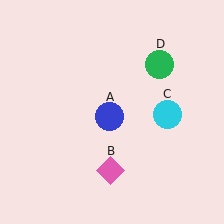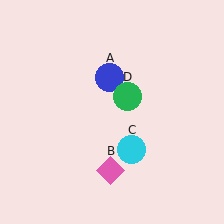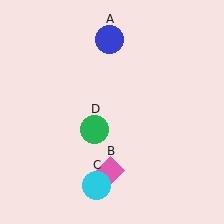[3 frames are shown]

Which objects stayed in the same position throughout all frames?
Pink diamond (object B) remained stationary.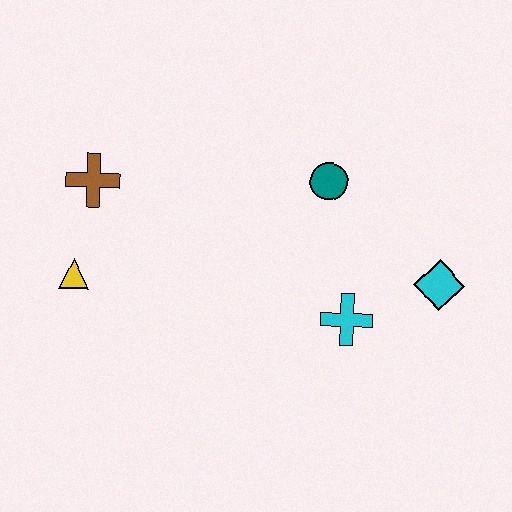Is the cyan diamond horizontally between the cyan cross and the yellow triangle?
No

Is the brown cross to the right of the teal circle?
No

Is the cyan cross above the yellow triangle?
No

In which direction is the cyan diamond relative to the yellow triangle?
The cyan diamond is to the right of the yellow triangle.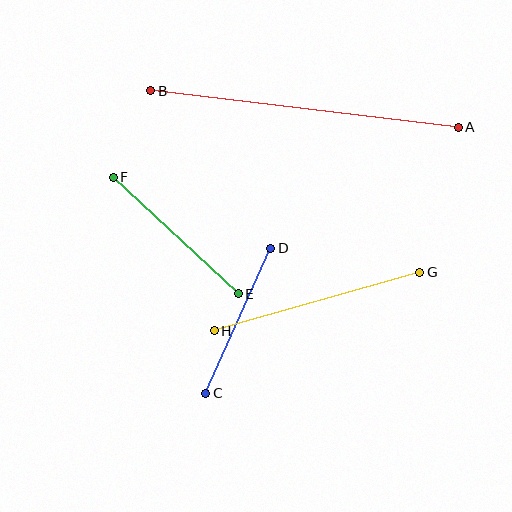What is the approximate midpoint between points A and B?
The midpoint is at approximately (305, 109) pixels.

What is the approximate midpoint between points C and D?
The midpoint is at approximately (238, 321) pixels.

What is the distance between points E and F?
The distance is approximately 171 pixels.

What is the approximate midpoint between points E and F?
The midpoint is at approximately (176, 236) pixels.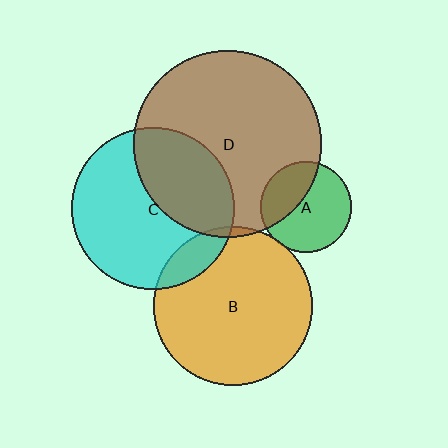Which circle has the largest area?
Circle D (brown).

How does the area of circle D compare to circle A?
Approximately 4.3 times.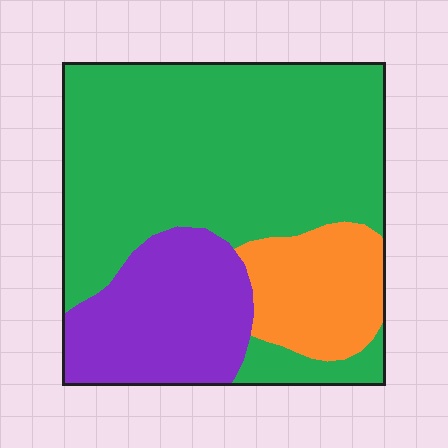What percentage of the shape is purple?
Purple takes up between a sixth and a third of the shape.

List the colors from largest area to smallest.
From largest to smallest: green, purple, orange.